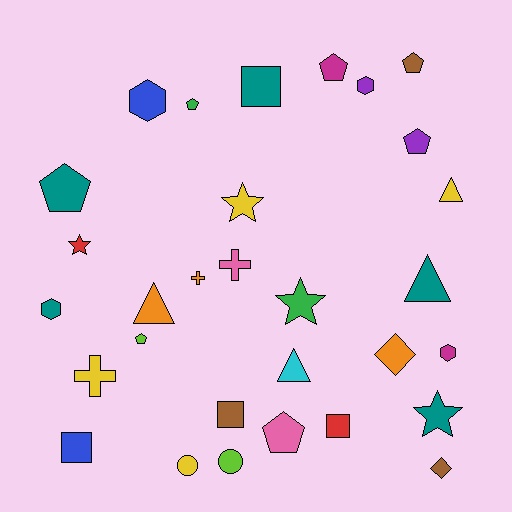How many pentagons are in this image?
There are 7 pentagons.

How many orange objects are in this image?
There are 3 orange objects.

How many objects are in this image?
There are 30 objects.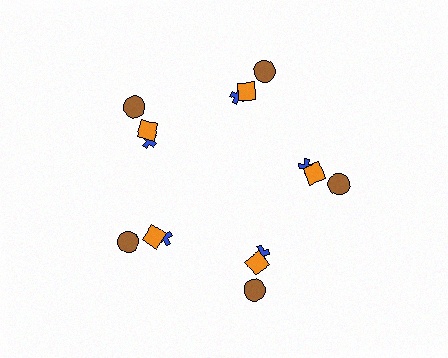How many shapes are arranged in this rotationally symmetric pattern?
There are 15 shapes, arranged in 5 groups of 3.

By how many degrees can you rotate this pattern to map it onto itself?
The pattern maps onto itself every 72 degrees of rotation.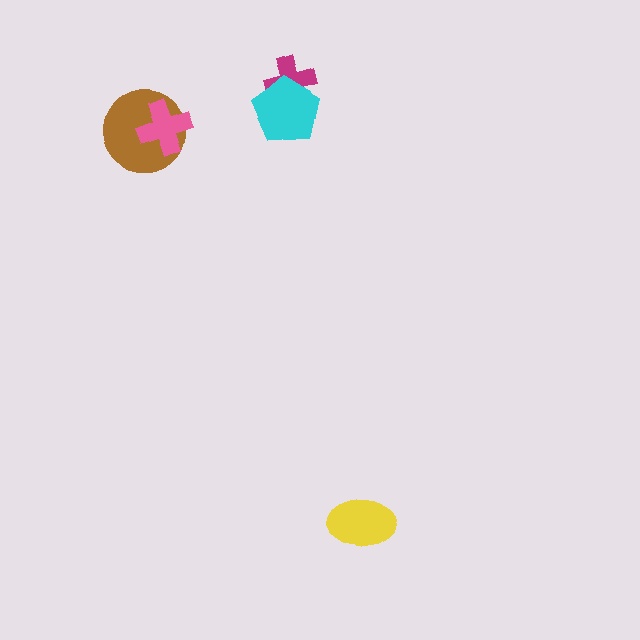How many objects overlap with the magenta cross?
1 object overlaps with the magenta cross.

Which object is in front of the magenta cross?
The cyan pentagon is in front of the magenta cross.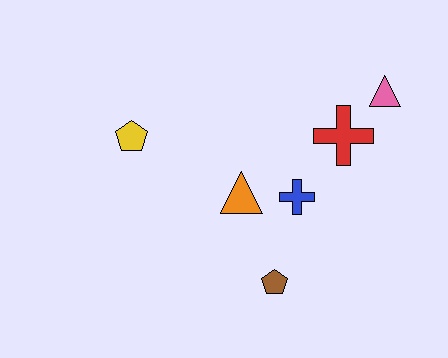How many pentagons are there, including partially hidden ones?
There are 2 pentagons.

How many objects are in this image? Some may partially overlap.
There are 6 objects.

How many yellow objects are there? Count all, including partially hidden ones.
There is 1 yellow object.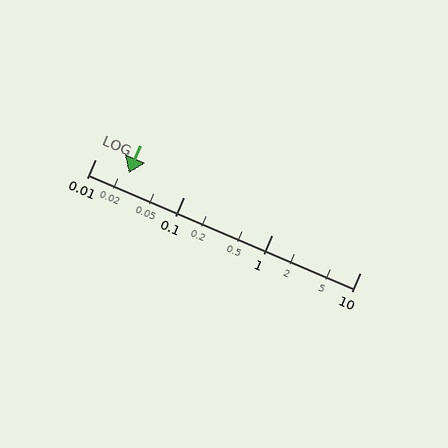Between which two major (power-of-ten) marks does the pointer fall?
The pointer is between 0.01 and 0.1.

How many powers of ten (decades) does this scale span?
The scale spans 3 decades, from 0.01 to 10.